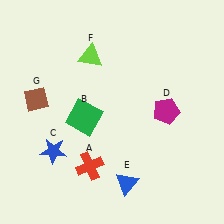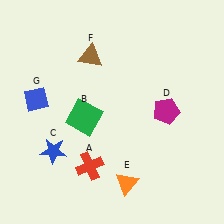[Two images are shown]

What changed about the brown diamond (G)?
In Image 1, G is brown. In Image 2, it changed to blue.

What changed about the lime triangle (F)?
In Image 1, F is lime. In Image 2, it changed to brown.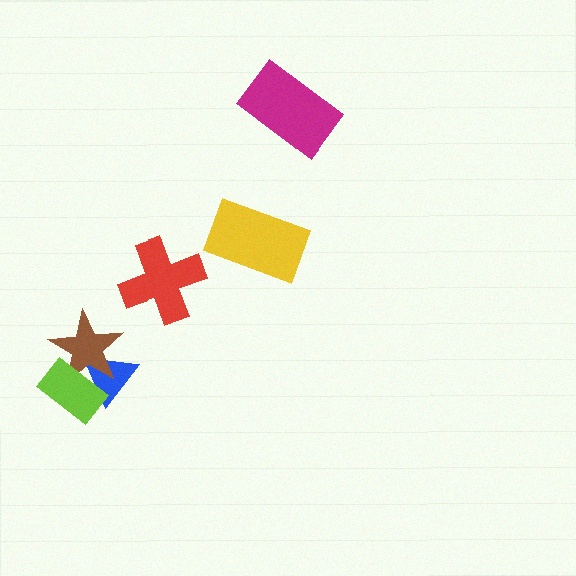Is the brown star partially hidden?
Yes, it is partially covered by another shape.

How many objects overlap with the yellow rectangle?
0 objects overlap with the yellow rectangle.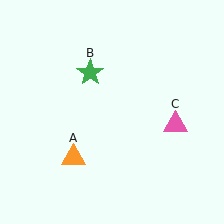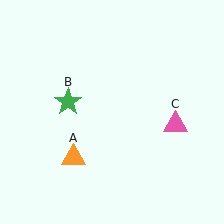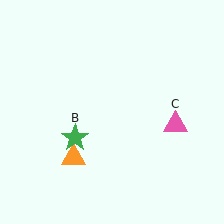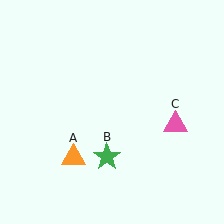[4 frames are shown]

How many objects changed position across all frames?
1 object changed position: green star (object B).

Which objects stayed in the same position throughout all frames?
Orange triangle (object A) and pink triangle (object C) remained stationary.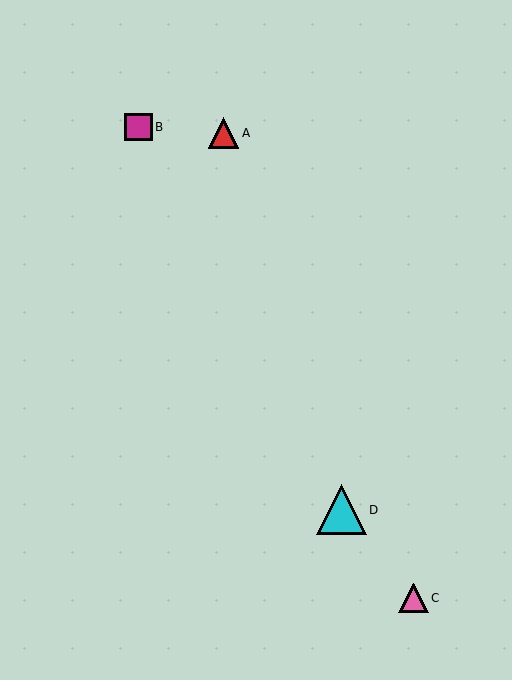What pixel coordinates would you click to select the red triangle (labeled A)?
Click at (224, 133) to select the red triangle A.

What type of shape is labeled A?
Shape A is a red triangle.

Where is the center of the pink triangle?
The center of the pink triangle is at (414, 598).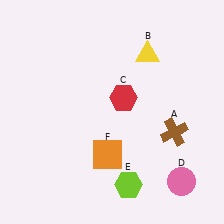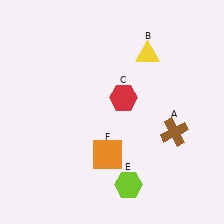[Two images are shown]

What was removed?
The pink circle (D) was removed in Image 2.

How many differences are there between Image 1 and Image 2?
There is 1 difference between the two images.